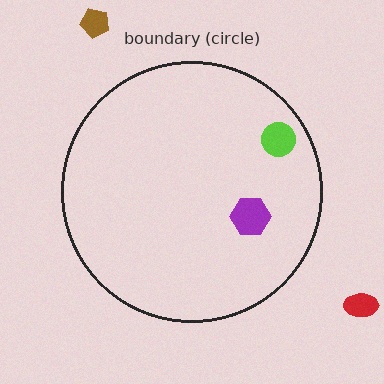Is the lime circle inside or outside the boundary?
Inside.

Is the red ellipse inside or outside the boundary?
Outside.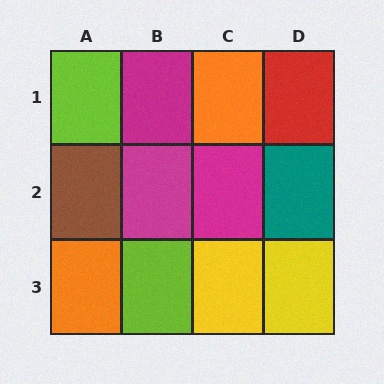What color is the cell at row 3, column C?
Yellow.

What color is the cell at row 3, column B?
Lime.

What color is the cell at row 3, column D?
Yellow.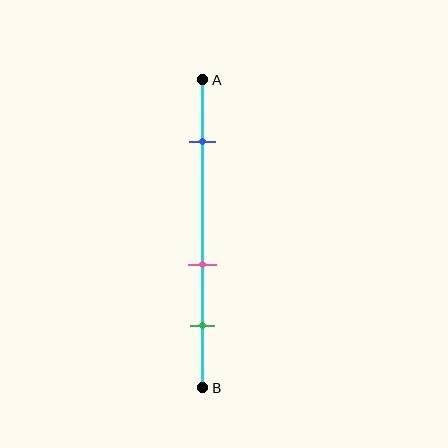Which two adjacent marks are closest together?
The pink and green marks are the closest adjacent pair.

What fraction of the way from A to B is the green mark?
The green mark is approximately 80% (0.8) of the way from A to B.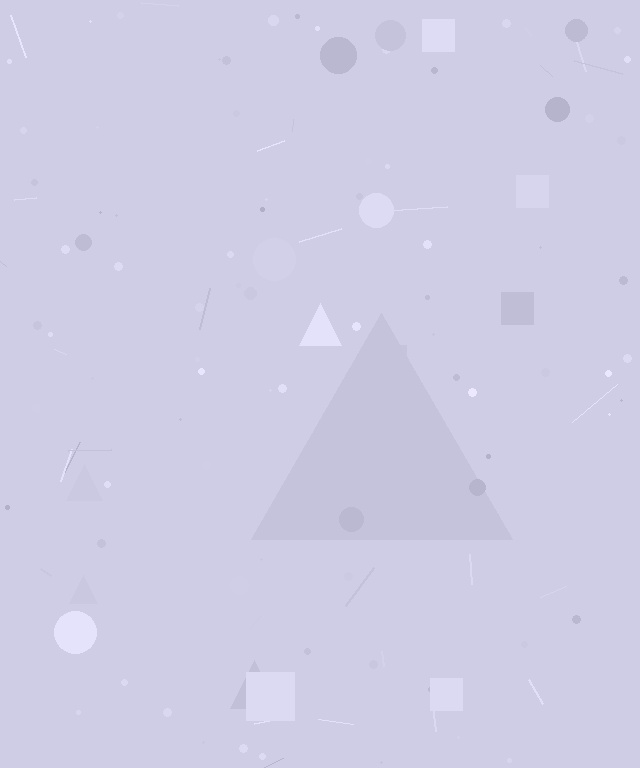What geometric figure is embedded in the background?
A triangle is embedded in the background.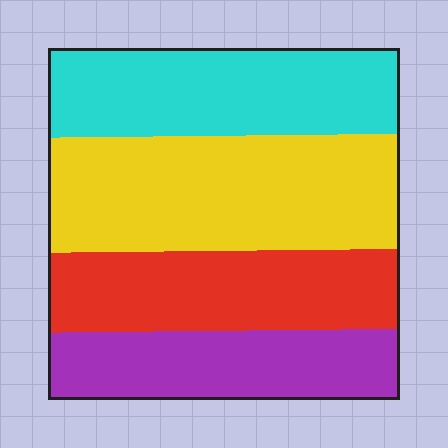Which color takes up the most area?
Yellow, at roughly 35%.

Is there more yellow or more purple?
Yellow.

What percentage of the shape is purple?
Purple takes up about one fifth (1/5) of the shape.